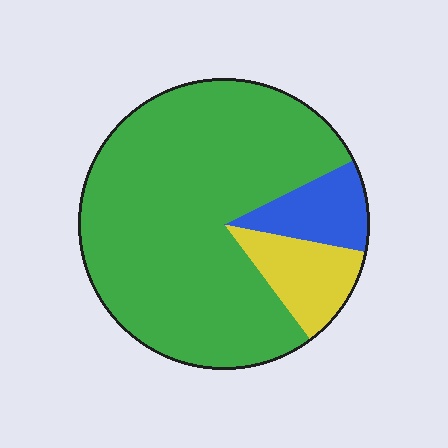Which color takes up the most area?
Green, at roughly 80%.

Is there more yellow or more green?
Green.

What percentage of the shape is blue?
Blue covers about 10% of the shape.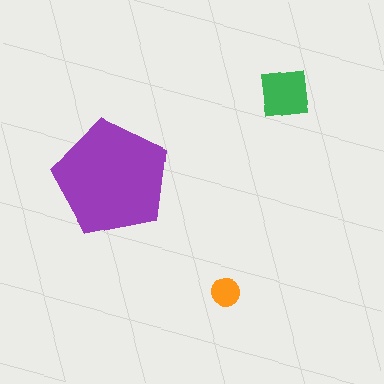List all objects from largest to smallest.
The purple pentagon, the green square, the orange circle.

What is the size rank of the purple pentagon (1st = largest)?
1st.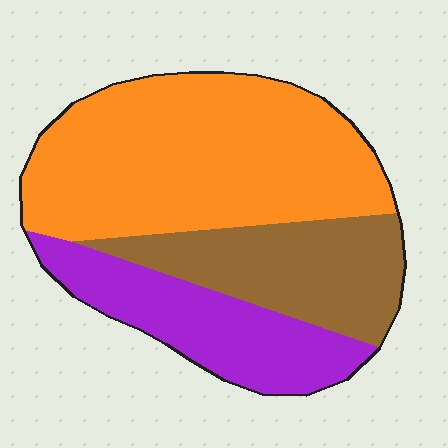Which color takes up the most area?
Orange, at roughly 50%.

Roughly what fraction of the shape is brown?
Brown takes up about one quarter (1/4) of the shape.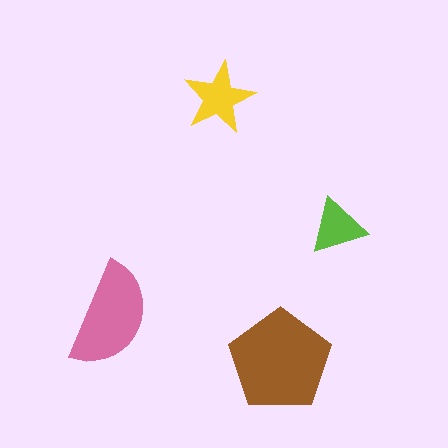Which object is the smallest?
The lime triangle.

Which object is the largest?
The brown pentagon.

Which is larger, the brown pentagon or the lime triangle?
The brown pentagon.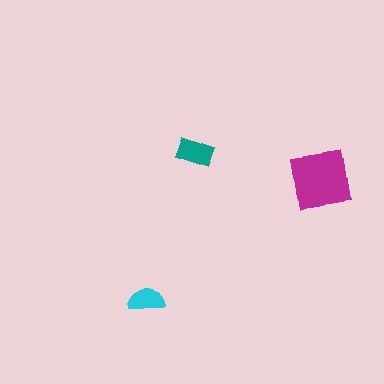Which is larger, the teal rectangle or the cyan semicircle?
The teal rectangle.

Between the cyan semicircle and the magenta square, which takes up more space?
The magenta square.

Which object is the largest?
The magenta square.